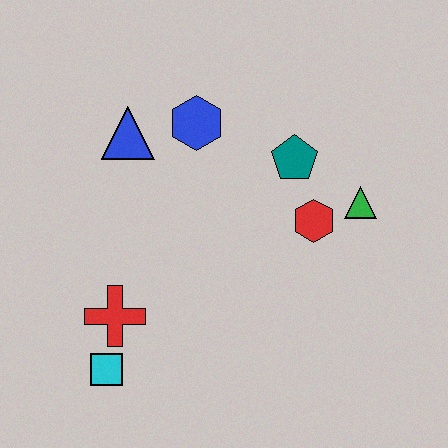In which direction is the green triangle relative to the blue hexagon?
The green triangle is to the right of the blue hexagon.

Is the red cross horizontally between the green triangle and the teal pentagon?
No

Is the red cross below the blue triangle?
Yes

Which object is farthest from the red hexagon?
The cyan square is farthest from the red hexagon.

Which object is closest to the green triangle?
The red hexagon is closest to the green triangle.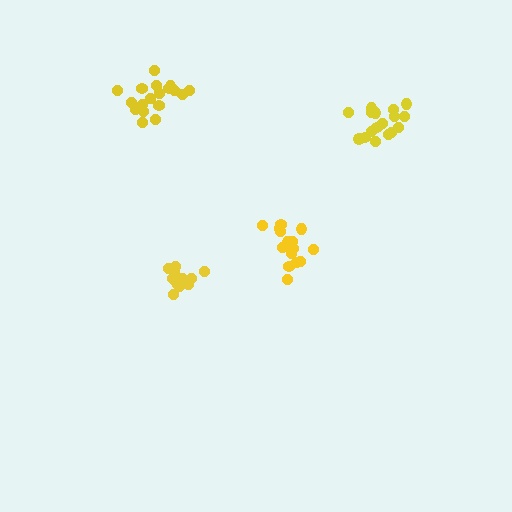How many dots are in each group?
Group 1: 13 dots, Group 2: 18 dots, Group 3: 17 dots, Group 4: 16 dots (64 total).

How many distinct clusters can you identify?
There are 4 distinct clusters.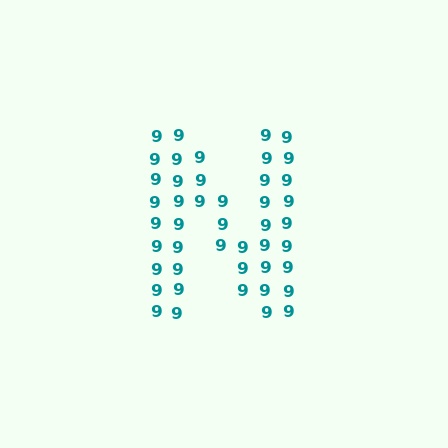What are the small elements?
The small elements are digit 9's.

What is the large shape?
The large shape is the letter N.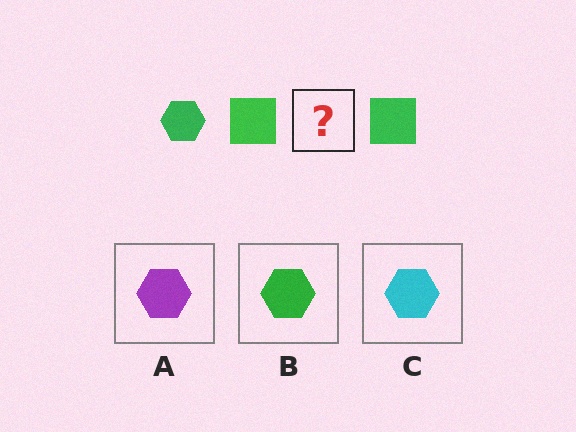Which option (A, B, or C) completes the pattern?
B.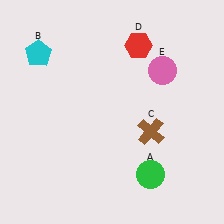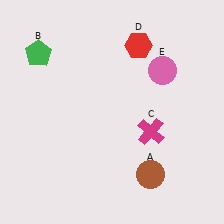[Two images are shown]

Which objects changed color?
A changed from green to brown. B changed from cyan to green. C changed from brown to magenta.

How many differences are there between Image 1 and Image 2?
There are 3 differences between the two images.